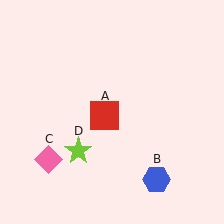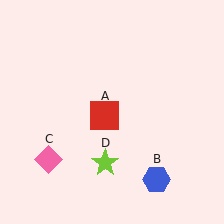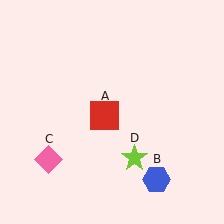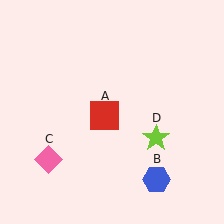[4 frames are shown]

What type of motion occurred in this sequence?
The lime star (object D) rotated counterclockwise around the center of the scene.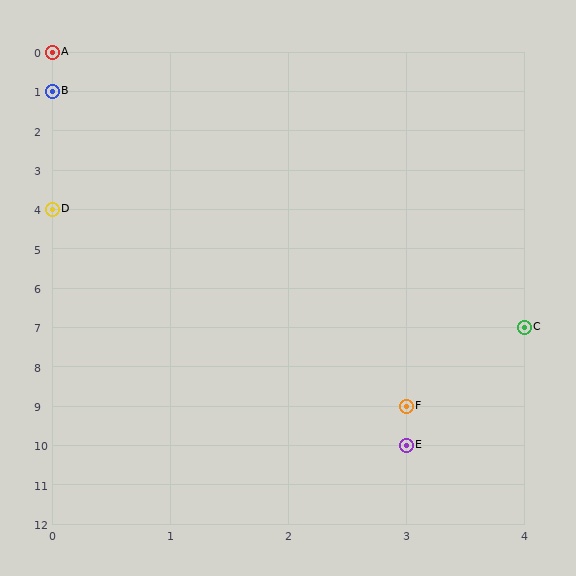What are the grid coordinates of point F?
Point F is at grid coordinates (3, 9).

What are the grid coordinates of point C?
Point C is at grid coordinates (4, 7).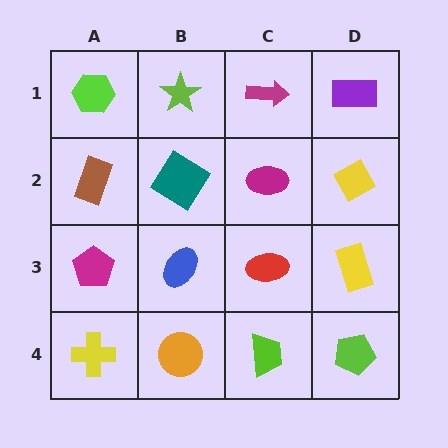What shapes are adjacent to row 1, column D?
A yellow diamond (row 2, column D), a magenta arrow (row 1, column C).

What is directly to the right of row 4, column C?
A lime pentagon.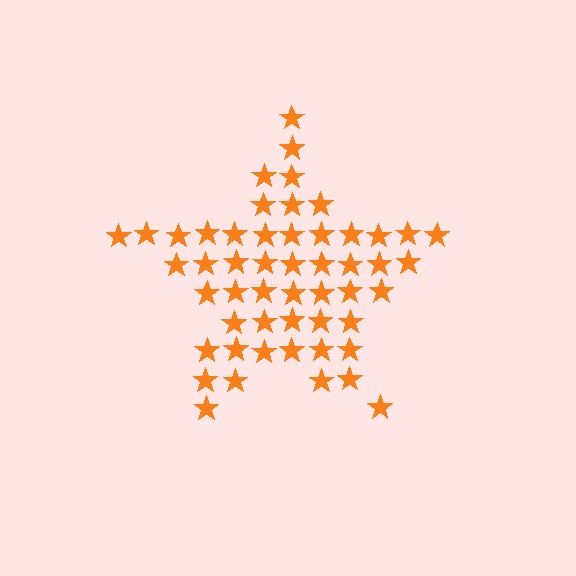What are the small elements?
The small elements are stars.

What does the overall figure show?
The overall figure shows a star.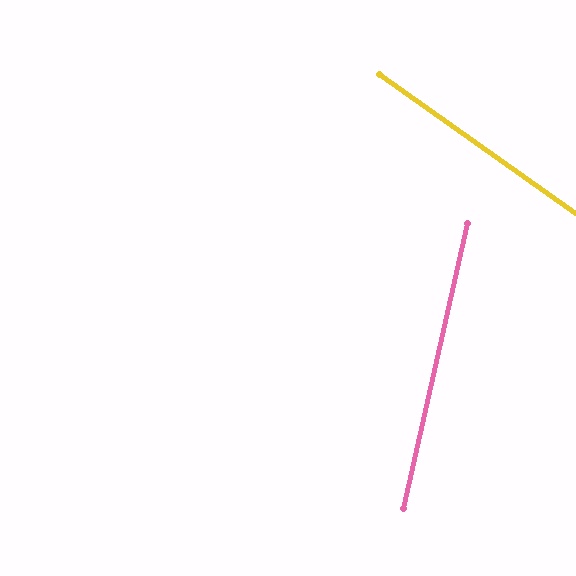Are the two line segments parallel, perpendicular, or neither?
Neither parallel nor perpendicular — they differ by about 67°.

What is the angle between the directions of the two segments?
Approximately 67 degrees.